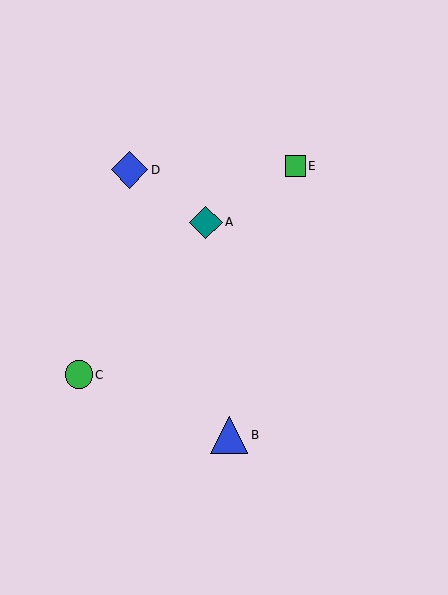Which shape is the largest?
The blue triangle (labeled B) is the largest.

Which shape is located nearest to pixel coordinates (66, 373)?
The green circle (labeled C) at (79, 375) is nearest to that location.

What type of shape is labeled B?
Shape B is a blue triangle.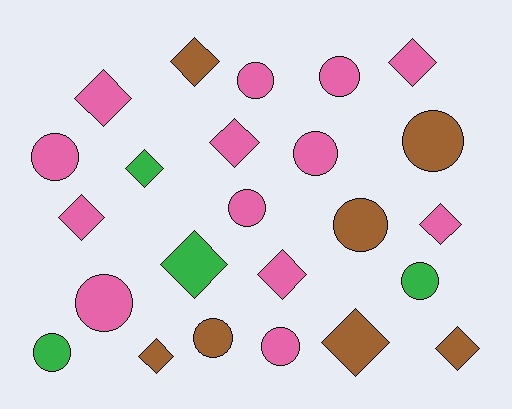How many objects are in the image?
There are 24 objects.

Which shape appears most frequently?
Circle, with 12 objects.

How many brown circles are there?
There are 3 brown circles.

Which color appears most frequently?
Pink, with 13 objects.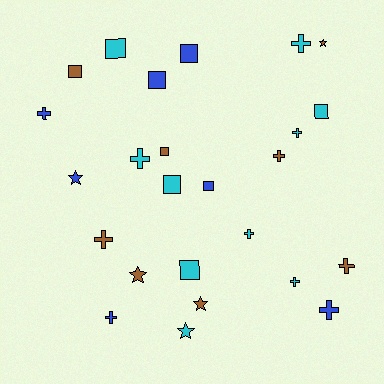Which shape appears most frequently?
Cross, with 11 objects.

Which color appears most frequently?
Cyan, with 10 objects.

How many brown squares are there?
There are 2 brown squares.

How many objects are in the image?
There are 25 objects.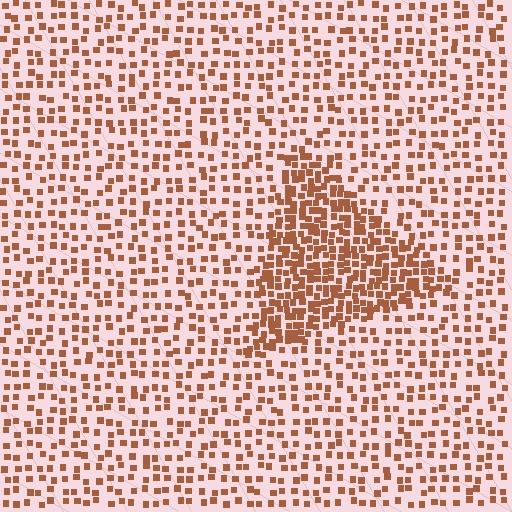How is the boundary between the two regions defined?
The boundary is defined by a change in element density (approximately 2.3x ratio). All elements are the same color, size, and shape.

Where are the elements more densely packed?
The elements are more densely packed inside the triangle boundary.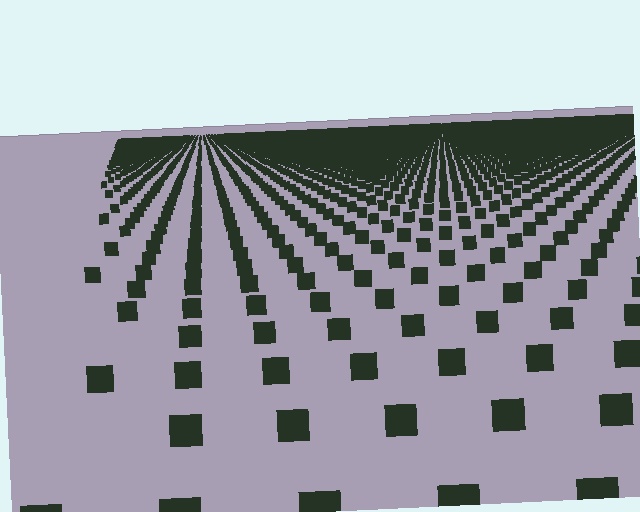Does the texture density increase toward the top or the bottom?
Density increases toward the top.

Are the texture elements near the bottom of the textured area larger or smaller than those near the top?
Larger. Near the bottom, elements are closer to the viewer and appear at a bigger on-screen size.